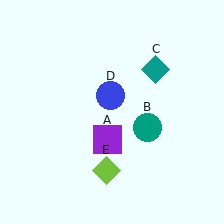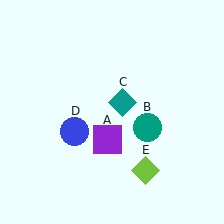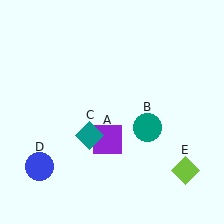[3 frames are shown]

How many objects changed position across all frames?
3 objects changed position: teal diamond (object C), blue circle (object D), lime diamond (object E).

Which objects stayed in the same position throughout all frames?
Purple square (object A) and teal circle (object B) remained stationary.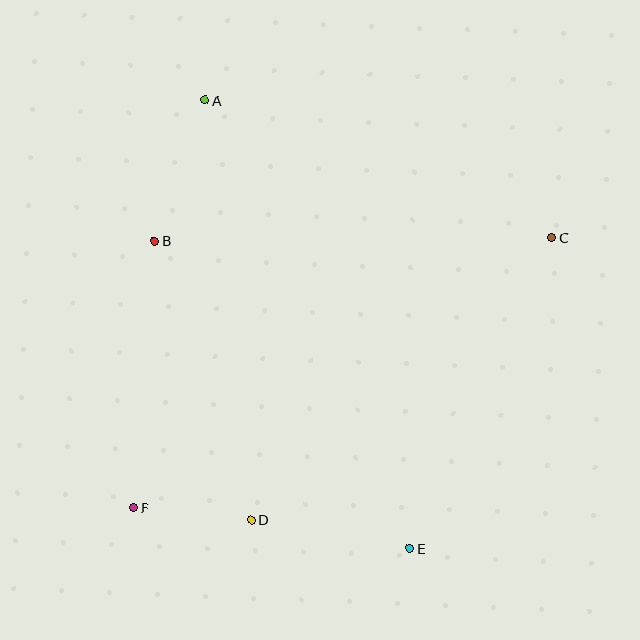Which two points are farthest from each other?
Points C and F are farthest from each other.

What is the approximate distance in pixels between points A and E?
The distance between A and E is approximately 493 pixels.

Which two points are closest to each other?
Points D and F are closest to each other.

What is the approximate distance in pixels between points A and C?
The distance between A and C is approximately 373 pixels.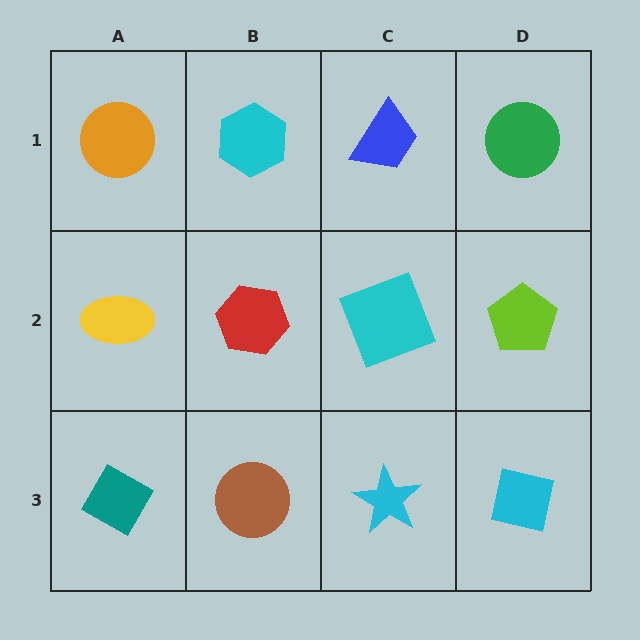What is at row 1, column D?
A green circle.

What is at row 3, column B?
A brown circle.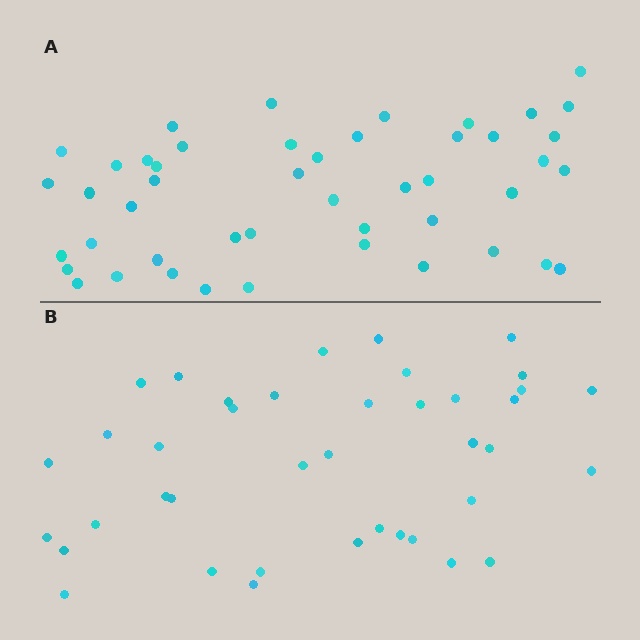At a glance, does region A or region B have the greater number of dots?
Region A (the top region) has more dots.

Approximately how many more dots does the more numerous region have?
Region A has roughly 8 or so more dots than region B.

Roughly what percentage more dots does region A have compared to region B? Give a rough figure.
About 20% more.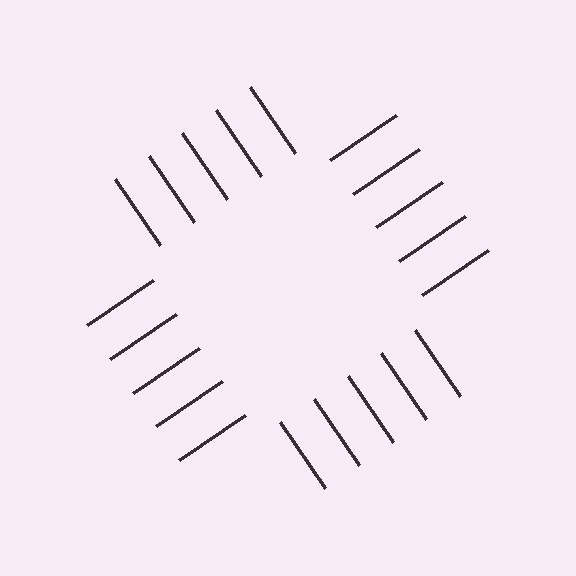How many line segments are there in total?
20 — 5 along each of the 4 edges.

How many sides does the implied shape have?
4 sides — the line-ends trace a square.